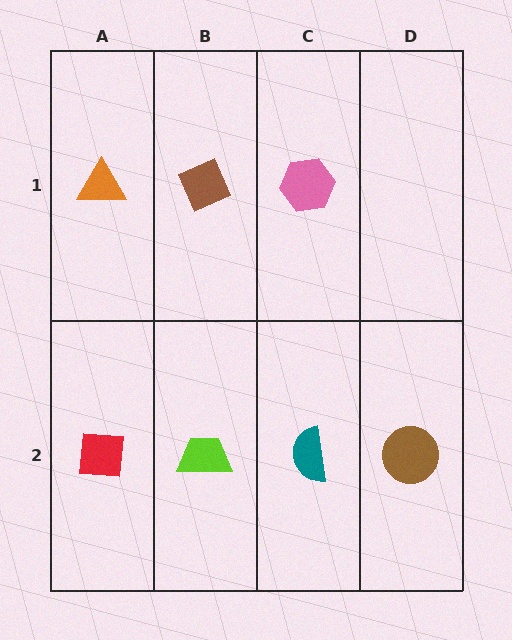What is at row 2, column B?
A lime trapezoid.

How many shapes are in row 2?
4 shapes.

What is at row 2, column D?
A brown circle.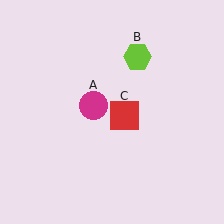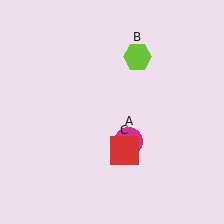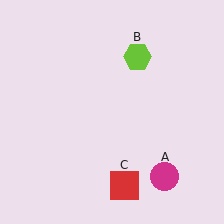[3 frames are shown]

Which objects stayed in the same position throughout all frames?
Lime hexagon (object B) remained stationary.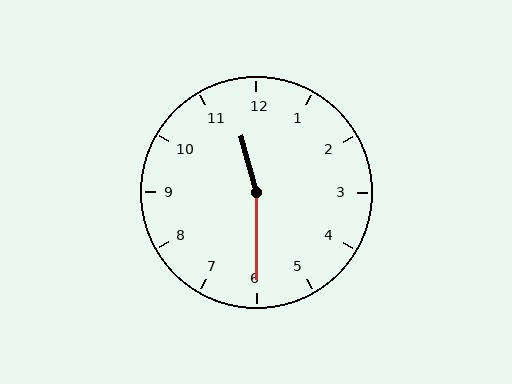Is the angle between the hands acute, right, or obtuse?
It is obtuse.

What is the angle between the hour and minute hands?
Approximately 165 degrees.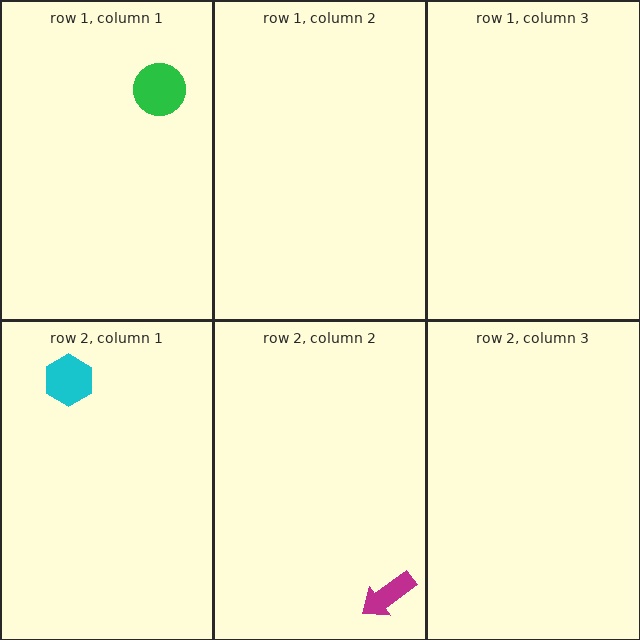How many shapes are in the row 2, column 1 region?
1.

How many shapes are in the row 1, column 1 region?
1.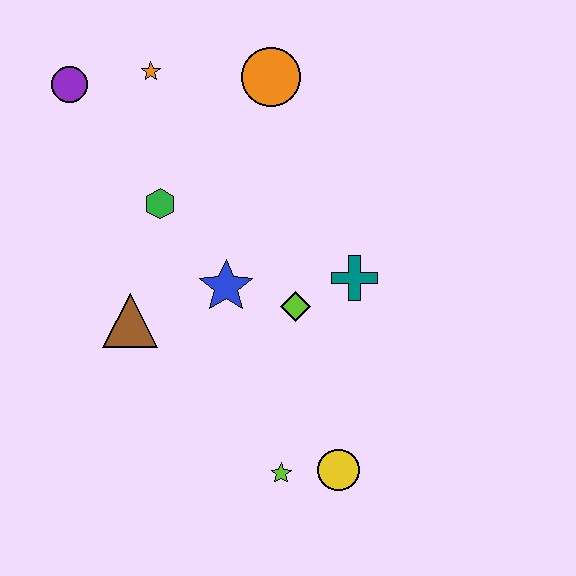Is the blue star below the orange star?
Yes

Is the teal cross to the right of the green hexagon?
Yes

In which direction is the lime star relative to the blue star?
The lime star is below the blue star.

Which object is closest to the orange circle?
The orange star is closest to the orange circle.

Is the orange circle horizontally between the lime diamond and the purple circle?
Yes